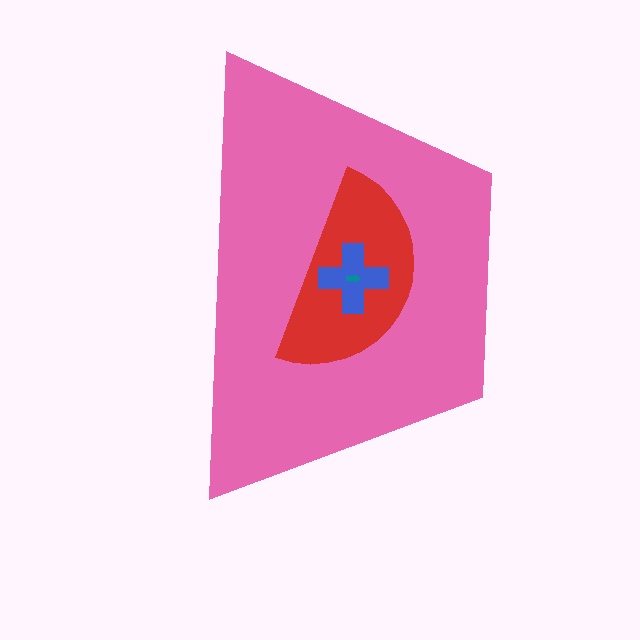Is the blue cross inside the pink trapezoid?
Yes.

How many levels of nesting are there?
4.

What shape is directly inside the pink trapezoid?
The red semicircle.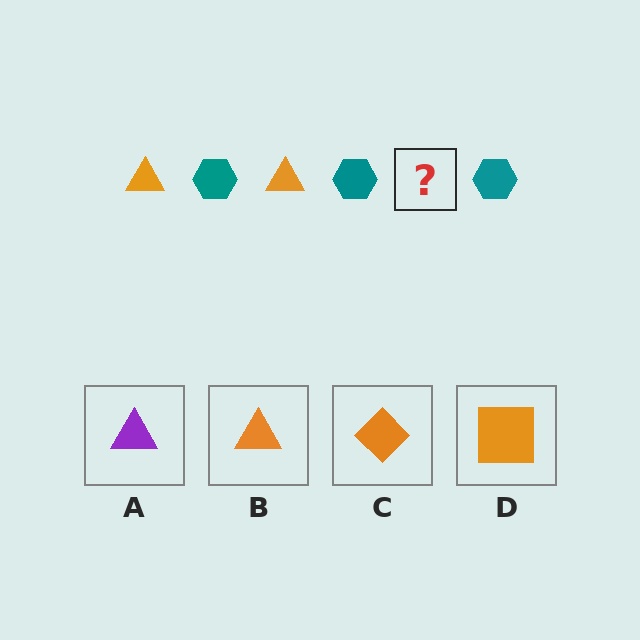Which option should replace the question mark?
Option B.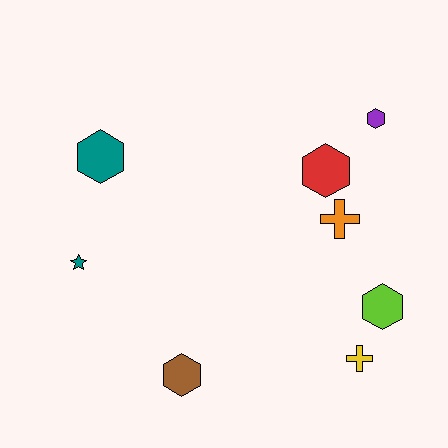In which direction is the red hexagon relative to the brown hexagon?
The red hexagon is above the brown hexagon.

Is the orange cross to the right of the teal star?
Yes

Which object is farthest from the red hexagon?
The teal star is farthest from the red hexagon.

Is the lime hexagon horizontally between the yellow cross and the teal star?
No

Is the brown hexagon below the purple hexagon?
Yes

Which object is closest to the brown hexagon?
The teal star is closest to the brown hexagon.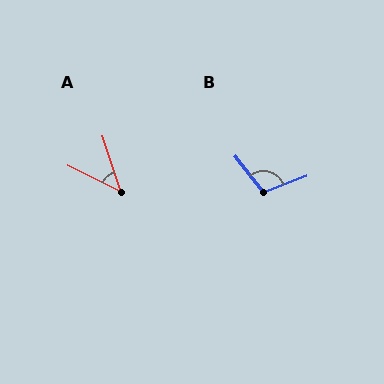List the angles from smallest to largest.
A (45°), B (107°).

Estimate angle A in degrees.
Approximately 45 degrees.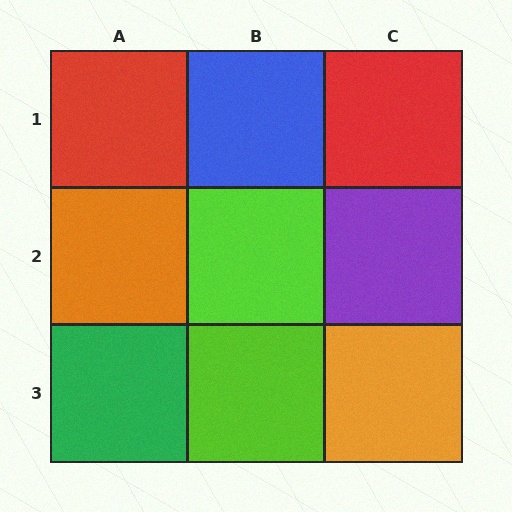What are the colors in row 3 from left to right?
Green, lime, orange.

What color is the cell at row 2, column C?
Purple.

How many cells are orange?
2 cells are orange.